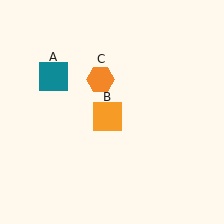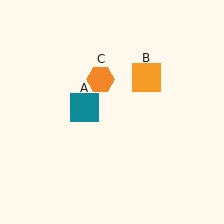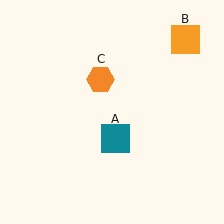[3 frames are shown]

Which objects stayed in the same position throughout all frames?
Orange hexagon (object C) remained stationary.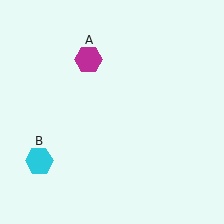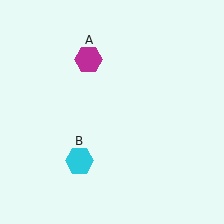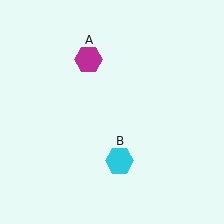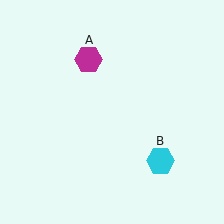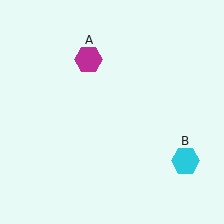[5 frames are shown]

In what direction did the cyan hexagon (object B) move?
The cyan hexagon (object B) moved right.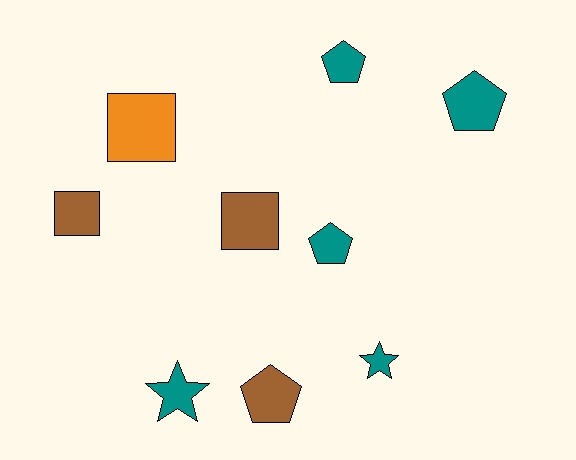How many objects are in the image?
There are 9 objects.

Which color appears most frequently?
Teal, with 5 objects.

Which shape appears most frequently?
Pentagon, with 4 objects.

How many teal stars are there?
There are 2 teal stars.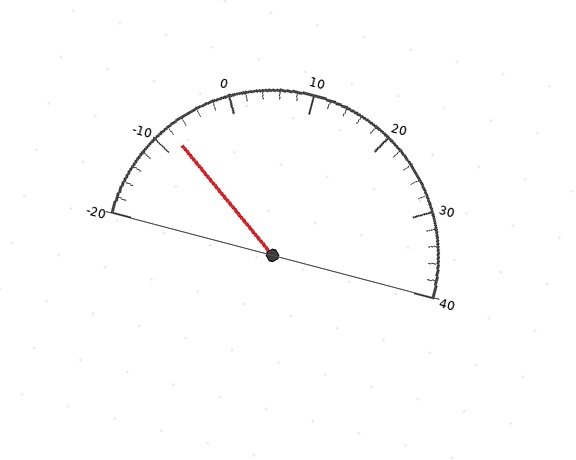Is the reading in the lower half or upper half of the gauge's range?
The reading is in the lower half of the range (-20 to 40).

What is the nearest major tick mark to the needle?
The nearest major tick mark is -10.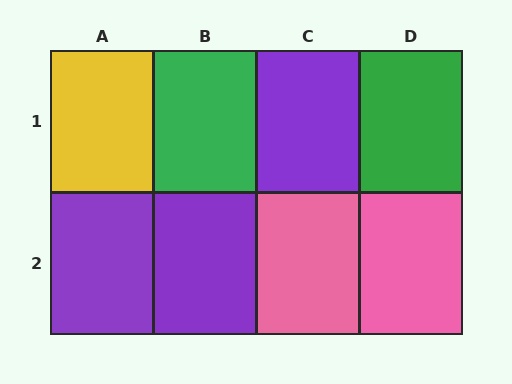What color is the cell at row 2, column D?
Pink.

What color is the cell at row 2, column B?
Purple.